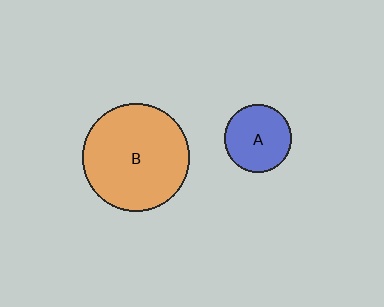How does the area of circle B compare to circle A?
Approximately 2.6 times.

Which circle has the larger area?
Circle B (orange).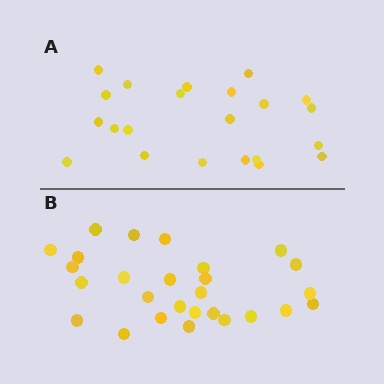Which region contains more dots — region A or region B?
Region B (the bottom region) has more dots.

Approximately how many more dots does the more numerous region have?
Region B has about 5 more dots than region A.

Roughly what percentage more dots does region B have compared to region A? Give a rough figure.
About 25% more.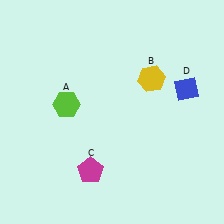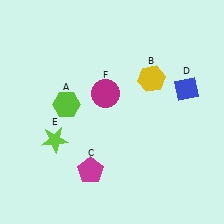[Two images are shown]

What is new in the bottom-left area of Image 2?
A lime star (E) was added in the bottom-left area of Image 2.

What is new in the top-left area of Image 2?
A magenta circle (F) was added in the top-left area of Image 2.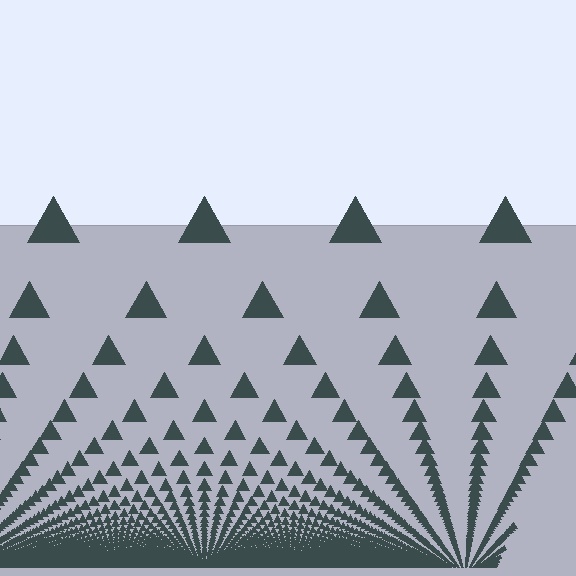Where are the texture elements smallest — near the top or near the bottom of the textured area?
Near the bottom.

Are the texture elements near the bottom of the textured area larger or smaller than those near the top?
Smaller. The gradient is inverted — elements near the bottom are smaller and denser.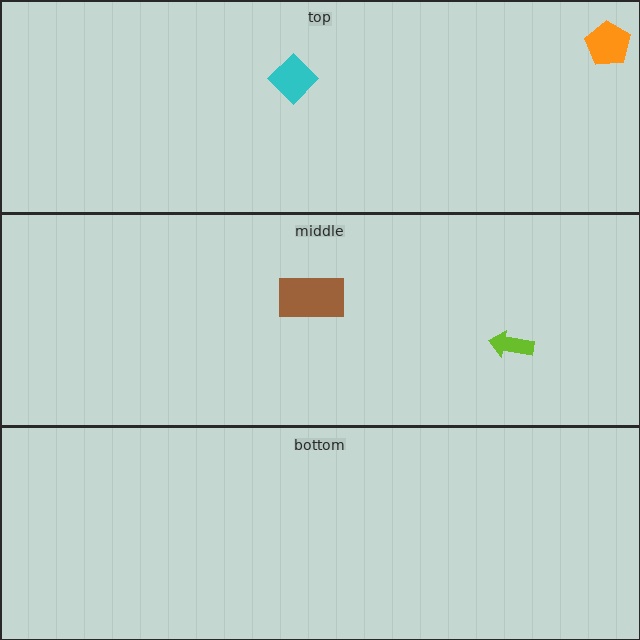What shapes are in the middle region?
The lime arrow, the brown rectangle.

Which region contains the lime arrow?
The middle region.